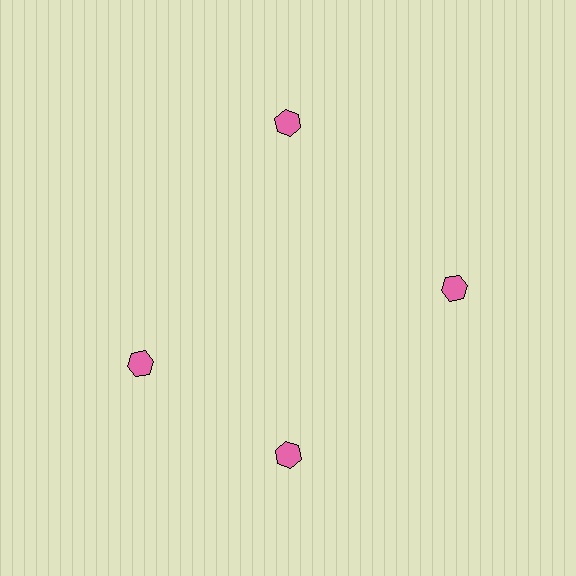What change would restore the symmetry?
The symmetry would be restored by rotating it back into even spacing with its neighbors so that all 4 hexagons sit at equal angles and equal distance from the center.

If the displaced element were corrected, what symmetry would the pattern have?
It would have 4-fold rotational symmetry — the pattern would map onto itself every 90 degrees.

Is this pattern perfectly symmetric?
No. The 4 pink hexagons are arranged in a ring, but one element near the 9 o'clock position is rotated out of alignment along the ring, breaking the 4-fold rotational symmetry.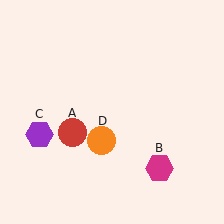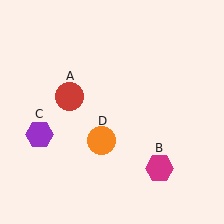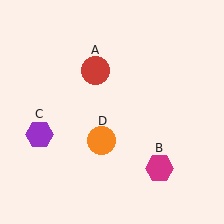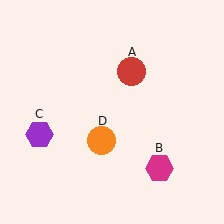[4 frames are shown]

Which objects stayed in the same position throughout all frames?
Magenta hexagon (object B) and purple hexagon (object C) and orange circle (object D) remained stationary.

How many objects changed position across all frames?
1 object changed position: red circle (object A).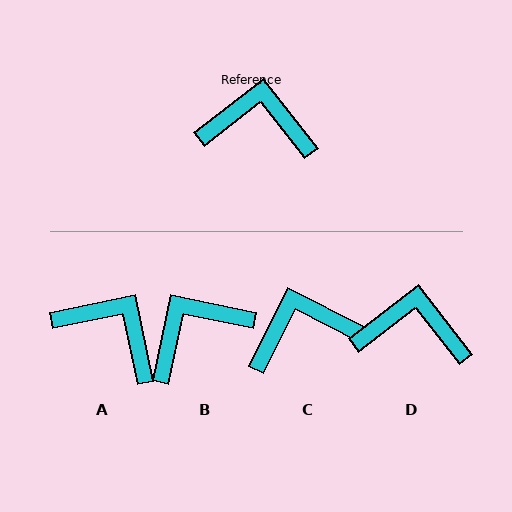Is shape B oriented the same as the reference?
No, it is off by about 40 degrees.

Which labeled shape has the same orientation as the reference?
D.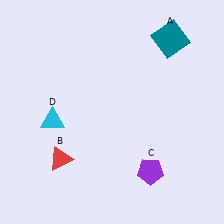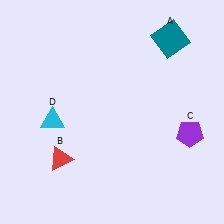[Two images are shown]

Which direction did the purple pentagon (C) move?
The purple pentagon (C) moved right.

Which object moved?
The purple pentagon (C) moved right.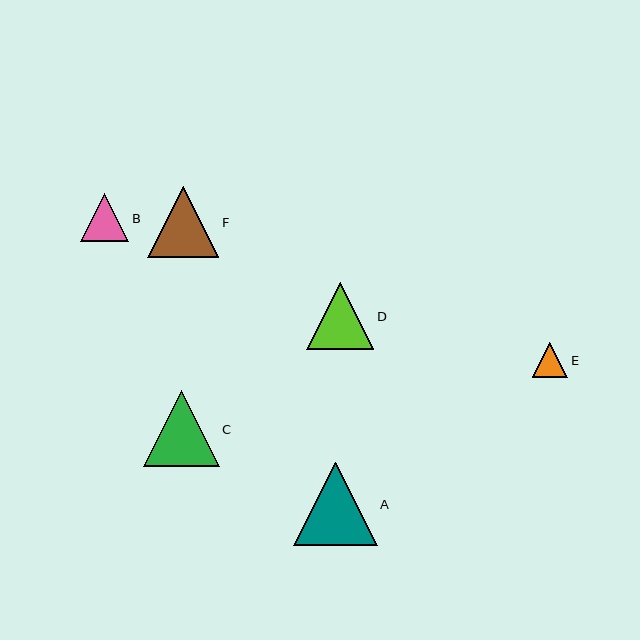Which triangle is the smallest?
Triangle E is the smallest with a size of approximately 35 pixels.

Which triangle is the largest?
Triangle A is the largest with a size of approximately 84 pixels.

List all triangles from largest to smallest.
From largest to smallest: A, C, F, D, B, E.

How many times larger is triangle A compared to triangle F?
Triangle A is approximately 1.2 times the size of triangle F.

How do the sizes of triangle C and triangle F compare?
Triangle C and triangle F are approximately the same size.